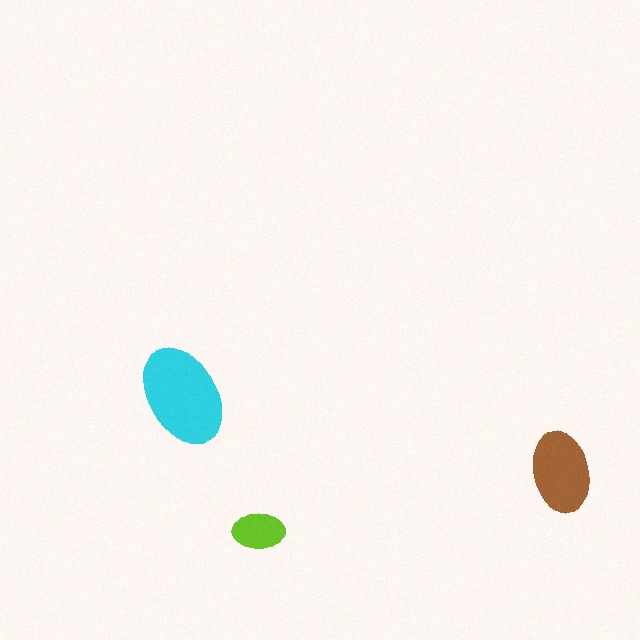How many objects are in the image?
There are 3 objects in the image.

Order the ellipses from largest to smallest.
the cyan one, the brown one, the lime one.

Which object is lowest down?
The lime ellipse is bottommost.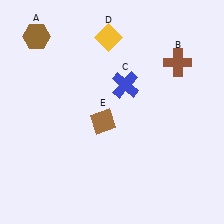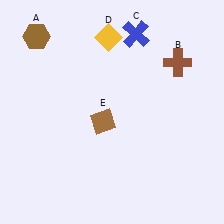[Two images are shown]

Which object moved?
The blue cross (C) moved up.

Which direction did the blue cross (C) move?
The blue cross (C) moved up.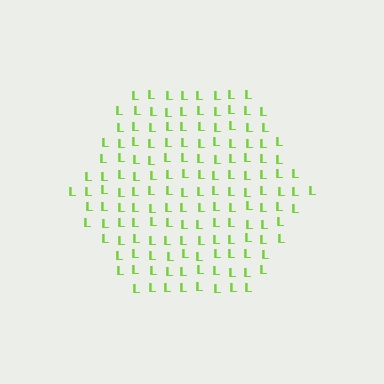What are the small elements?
The small elements are letter L's.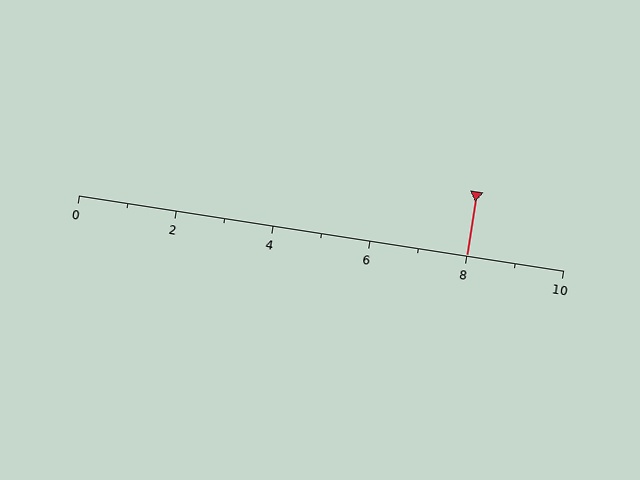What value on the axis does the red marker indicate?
The marker indicates approximately 8.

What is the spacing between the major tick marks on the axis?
The major ticks are spaced 2 apart.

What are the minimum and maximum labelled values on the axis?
The axis runs from 0 to 10.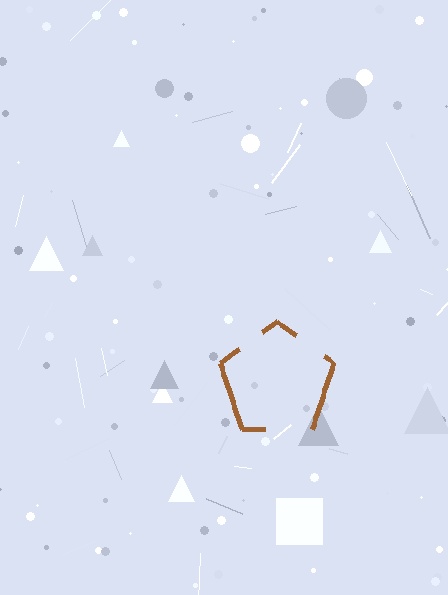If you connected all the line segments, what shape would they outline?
They would outline a pentagon.